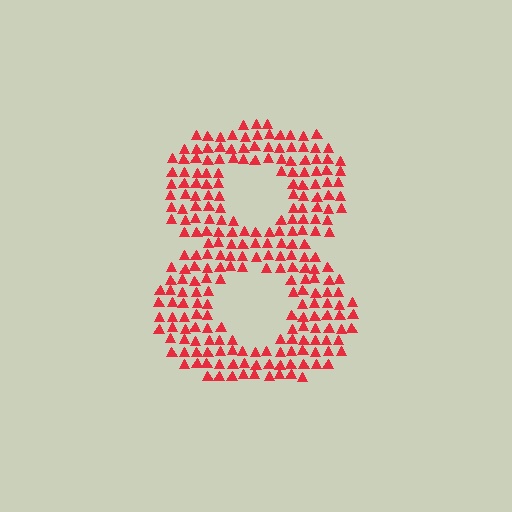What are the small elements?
The small elements are triangles.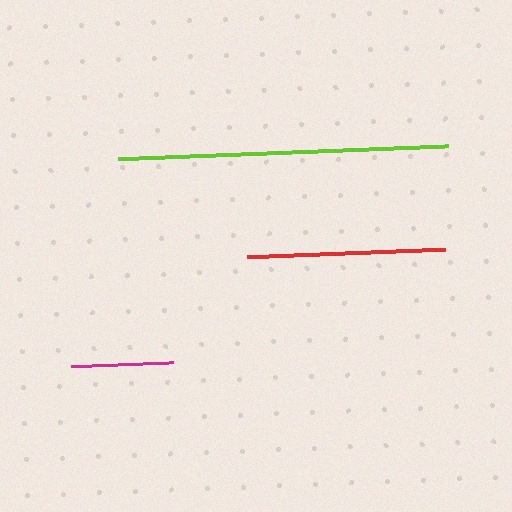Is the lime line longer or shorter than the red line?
The lime line is longer than the red line.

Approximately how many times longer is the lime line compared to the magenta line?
The lime line is approximately 3.2 times the length of the magenta line.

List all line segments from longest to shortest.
From longest to shortest: lime, red, magenta.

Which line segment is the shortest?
The magenta line is the shortest at approximately 102 pixels.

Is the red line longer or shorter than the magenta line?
The red line is longer than the magenta line.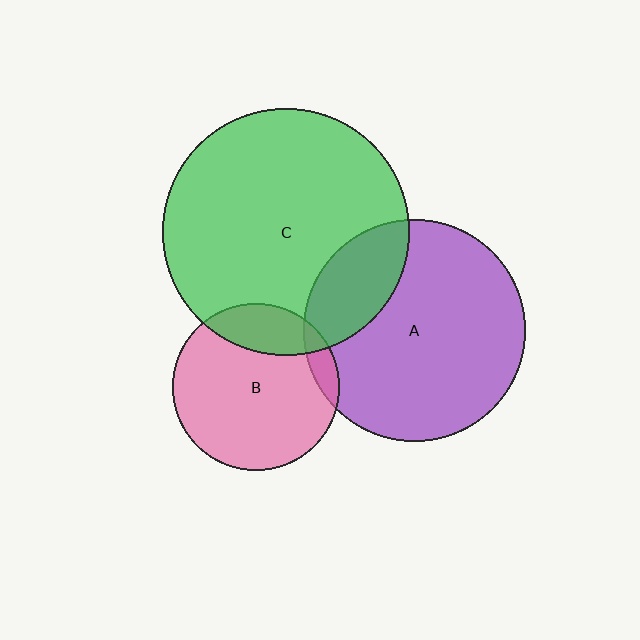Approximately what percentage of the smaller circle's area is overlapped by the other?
Approximately 20%.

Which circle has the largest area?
Circle C (green).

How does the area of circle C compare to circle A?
Approximately 1.2 times.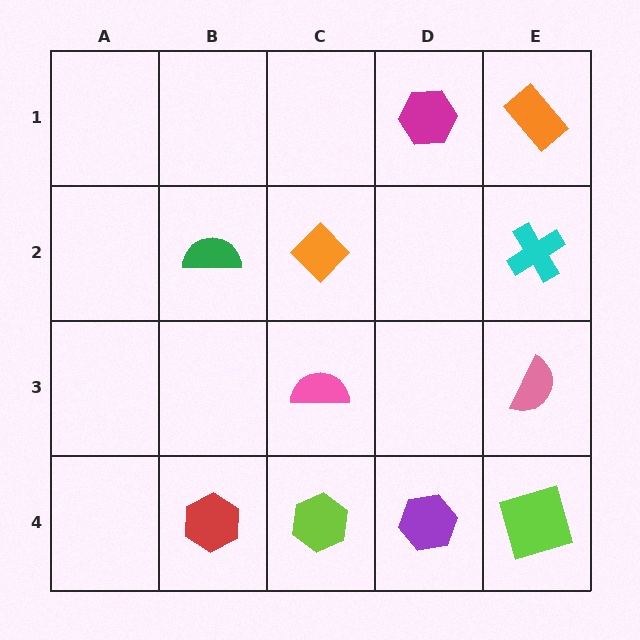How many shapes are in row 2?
3 shapes.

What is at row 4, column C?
A lime hexagon.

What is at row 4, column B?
A red hexagon.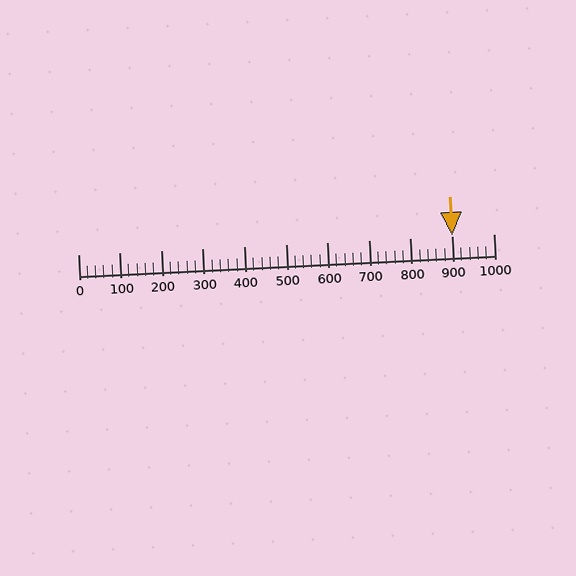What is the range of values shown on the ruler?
The ruler shows values from 0 to 1000.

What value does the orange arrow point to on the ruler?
The orange arrow points to approximately 900.